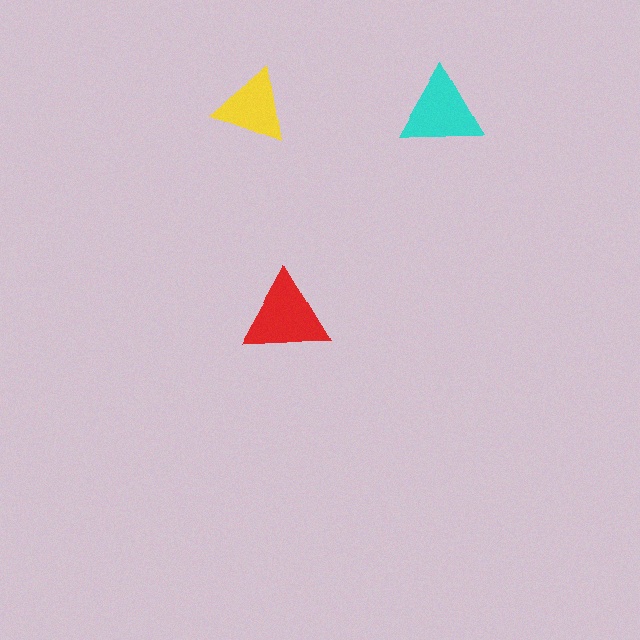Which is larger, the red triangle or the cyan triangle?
The red one.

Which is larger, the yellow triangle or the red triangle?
The red one.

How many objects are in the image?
There are 3 objects in the image.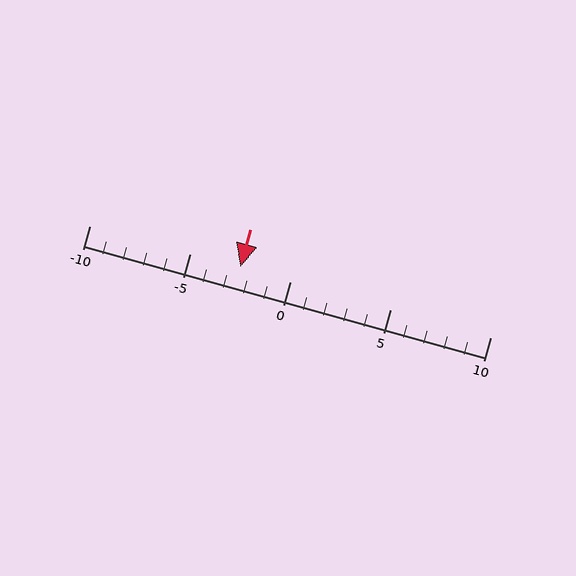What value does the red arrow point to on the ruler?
The red arrow points to approximately -2.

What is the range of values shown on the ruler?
The ruler shows values from -10 to 10.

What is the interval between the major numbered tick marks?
The major tick marks are spaced 5 units apart.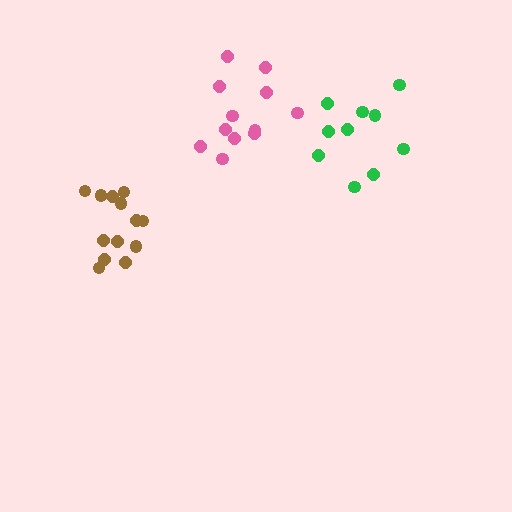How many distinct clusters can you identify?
There are 3 distinct clusters.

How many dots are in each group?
Group 1: 13 dots, Group 2: 10 dots, Group 3: 12 dots (35 total).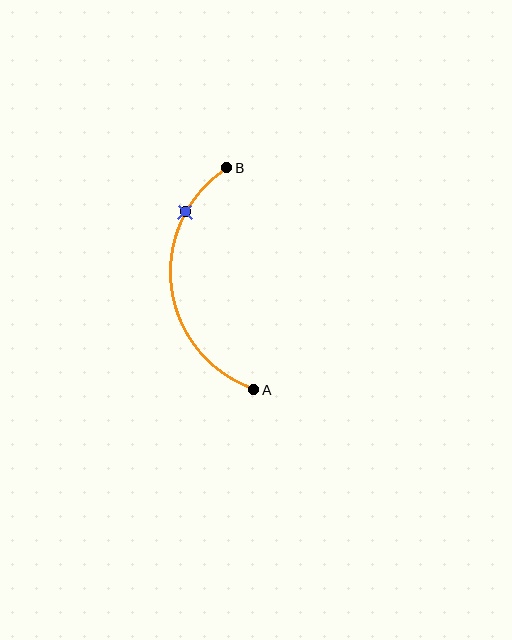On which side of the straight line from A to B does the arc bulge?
The arc bulges to the left of the straight line connecting A and B.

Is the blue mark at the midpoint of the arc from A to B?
No. The blue mark lies on the arc but is closer to endpoint B. The arc midpoint would be at the point on the curve equidistant along the arc from both A and B.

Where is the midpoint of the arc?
The arc midpoint is the point on the curve farthest from the straight line joining A and B. It sits to the left of that line.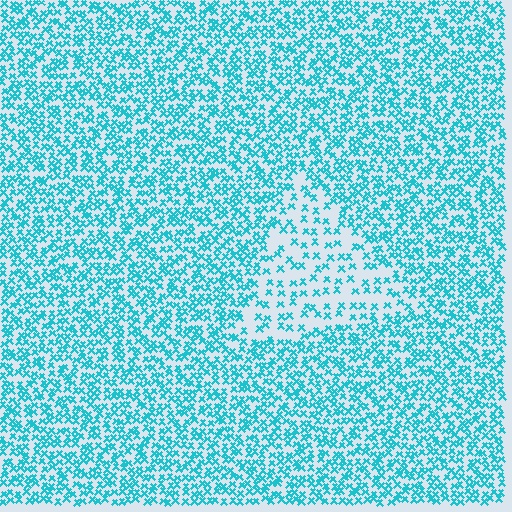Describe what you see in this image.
The image contains small cyan elements arranged at two different densities. A triangle-shaped region is visible where the elements are less densely packed than the surrounding area.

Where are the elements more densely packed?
The elements are more densely packed outside the triangle boundary.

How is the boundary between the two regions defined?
The boundary is defined by a change in element density (approximately 2.3x ratio). All elements are the same color, size, and shape.